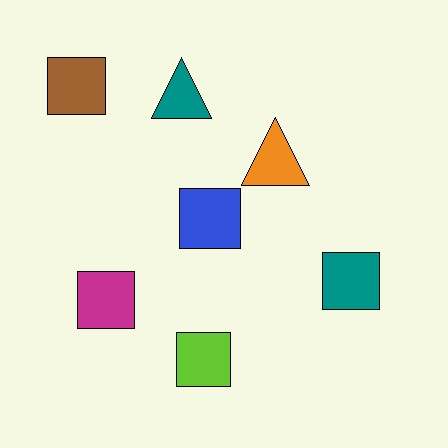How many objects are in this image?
There are 7 objects.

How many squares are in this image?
There are 5 squares.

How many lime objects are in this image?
There is 1 lime object.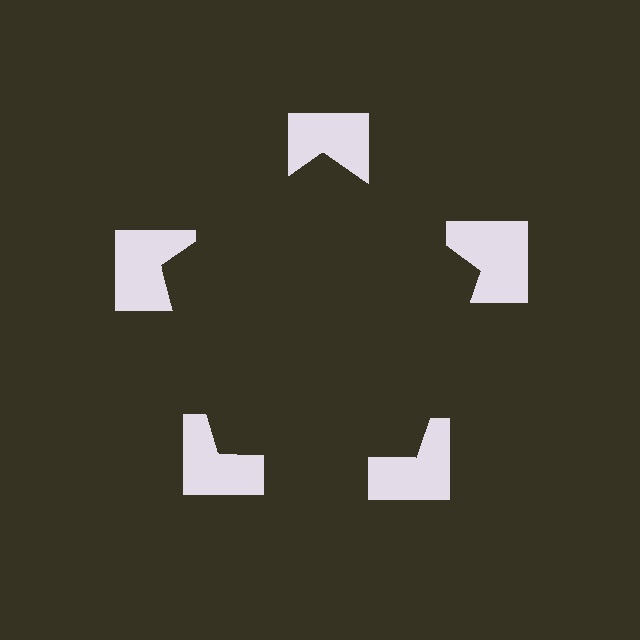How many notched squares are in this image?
There are 5 — one at each vertex of the illusory pentagon.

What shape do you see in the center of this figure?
An illusory pentagon — its edges are inferred from the aligned wedge cuts in the notched squares, not physically drawn.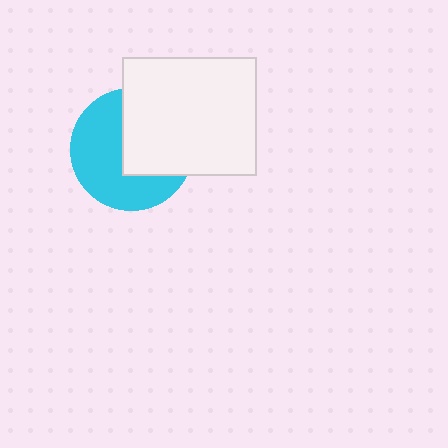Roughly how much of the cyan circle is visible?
About half of it is visible (roughly 55%).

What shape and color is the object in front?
The object in front is a white rectangle.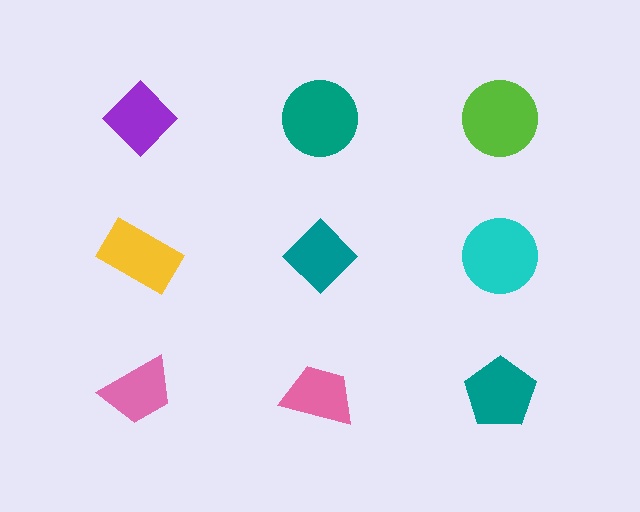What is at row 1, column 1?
A purple diamond.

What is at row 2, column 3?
A cyan circle.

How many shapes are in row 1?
3 shapes.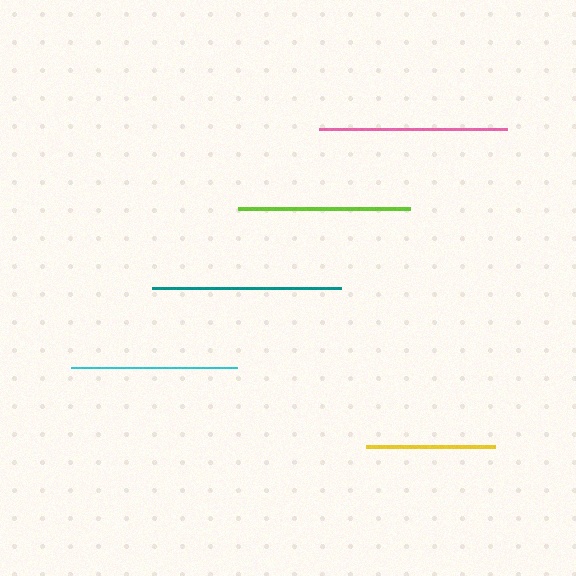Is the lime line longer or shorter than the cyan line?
The lime line is longer than the cyan line.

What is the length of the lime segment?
The lime segment is approximately 171 pixels long.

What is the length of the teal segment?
The teal segment is approximately 189 pixels long.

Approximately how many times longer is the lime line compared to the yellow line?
The lime line is approximately 1.3 times the length of the yellow line.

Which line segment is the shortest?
The yellow line is the shortest at approximately 128 pixels.